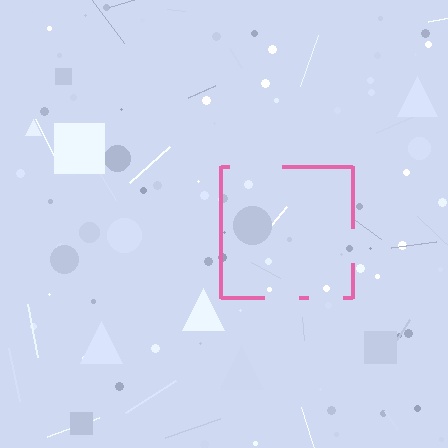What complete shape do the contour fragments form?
The contour fragments form a square.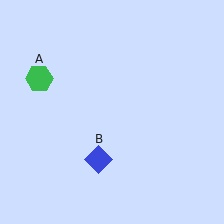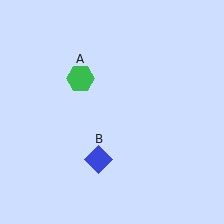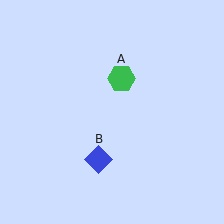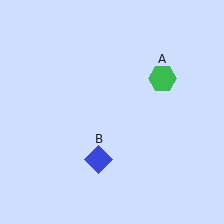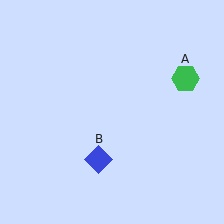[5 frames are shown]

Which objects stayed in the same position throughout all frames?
Blue diamond (object B) remained stationary.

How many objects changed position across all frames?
1 object changed position: green hexagon (object A).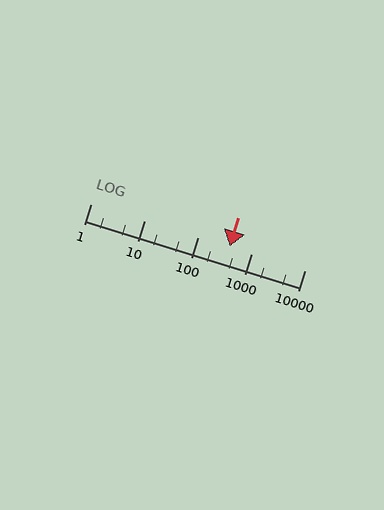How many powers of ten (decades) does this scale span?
The scale spans 4 decades, from 1 to 10000.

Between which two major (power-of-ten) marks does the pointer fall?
The pointer is between 100 and 1000.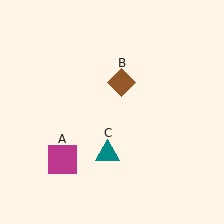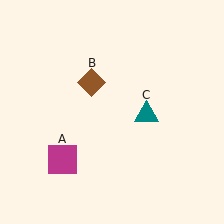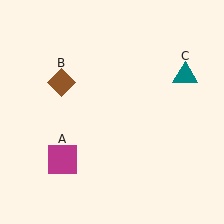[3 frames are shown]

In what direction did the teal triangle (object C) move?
The teal triangle (object C) moved up and to the right.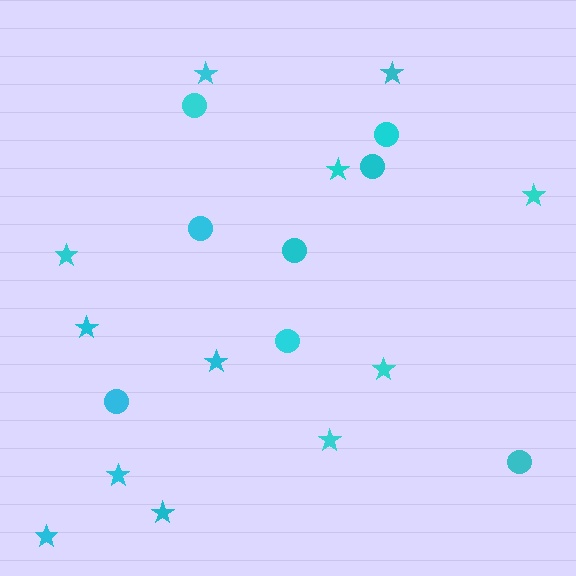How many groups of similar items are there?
There are 2 groups: one group of stars (12) and one group of circles (8).